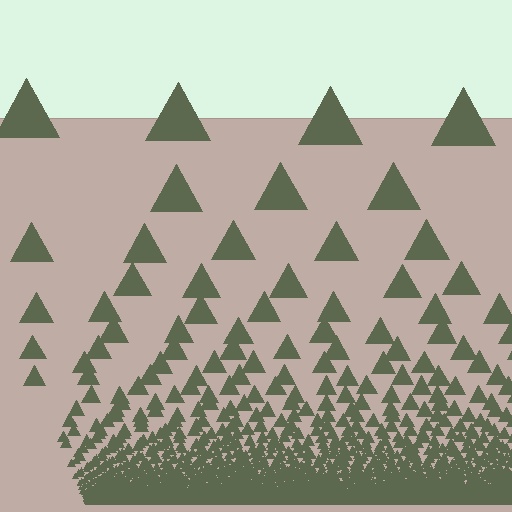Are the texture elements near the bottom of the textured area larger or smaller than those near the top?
Smaller. The gradient is inverted — elements near the bottom are smaller and denser.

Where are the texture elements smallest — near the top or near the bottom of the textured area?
Near the bottom.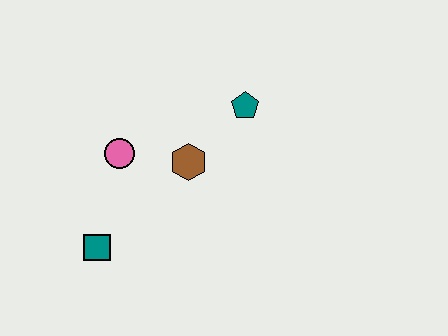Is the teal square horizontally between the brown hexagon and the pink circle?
No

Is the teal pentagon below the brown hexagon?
No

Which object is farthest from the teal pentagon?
The teal square is farthest from the teal pentagon.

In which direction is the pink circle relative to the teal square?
The pink circle is above the teal square.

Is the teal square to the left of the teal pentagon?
Yes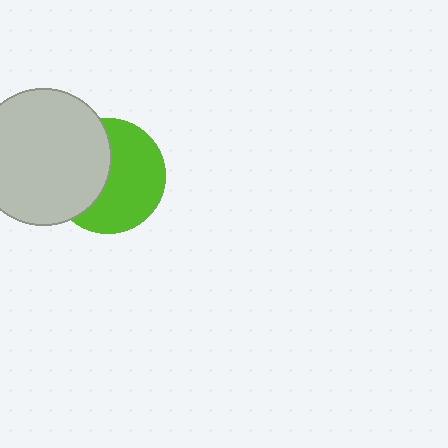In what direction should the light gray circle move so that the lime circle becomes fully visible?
The light gray circle should move left. That is the shortest direction to clear the overlap and leave the lime circle fully visible.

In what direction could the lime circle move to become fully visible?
The lime circle could move right. That would shift it out from behind the light gray circle entirely.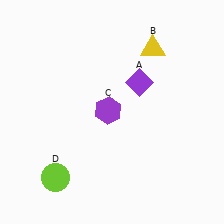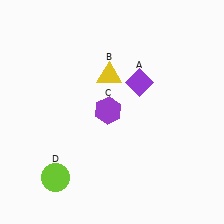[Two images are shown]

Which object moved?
The yellow triangle (B) moved left.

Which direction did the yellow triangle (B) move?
The yellow triangle (B) moved left.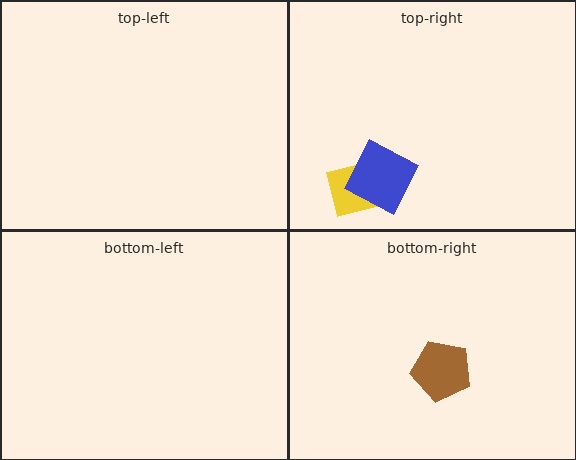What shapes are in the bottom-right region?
The brown pentagon.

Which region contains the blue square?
The top-right region.